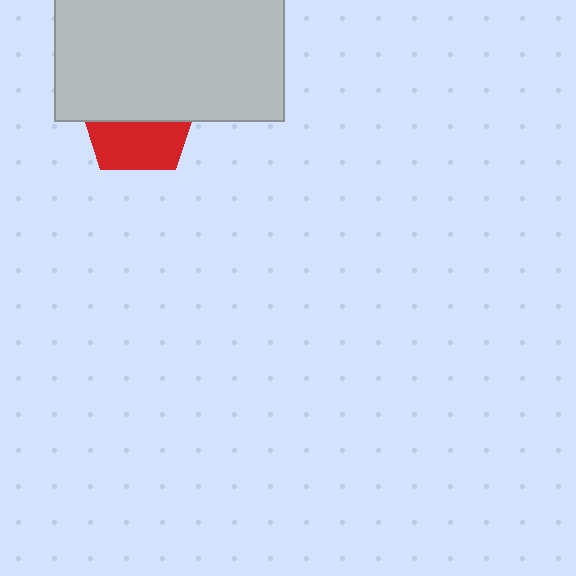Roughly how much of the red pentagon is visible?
A small part of it is visible (roughly 44%).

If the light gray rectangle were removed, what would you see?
You would see the complete red pentagon.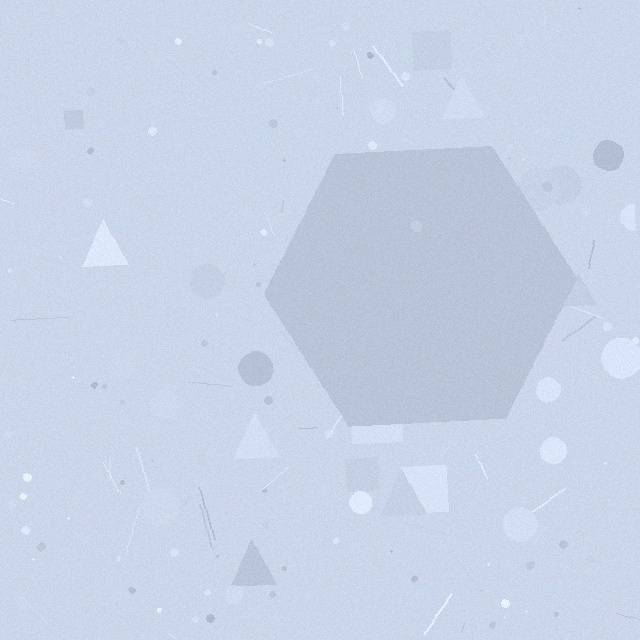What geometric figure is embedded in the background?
A hexagon is embedded in the background.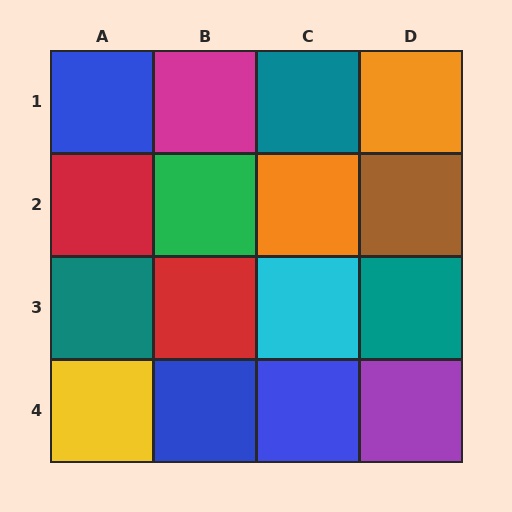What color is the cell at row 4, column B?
Blue.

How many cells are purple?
1 cell is purple.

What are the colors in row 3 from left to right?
Teal, red, cyan, teal.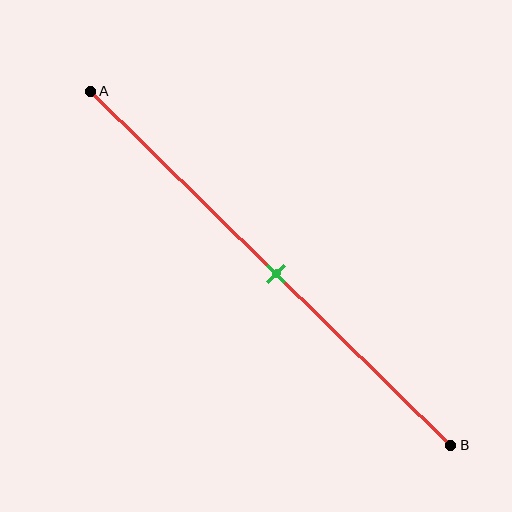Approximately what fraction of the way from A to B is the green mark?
The green mark is approximately 50% of the way from A to B.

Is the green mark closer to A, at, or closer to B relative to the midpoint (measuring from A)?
The green mark is approximately at the midpoint of segment AB.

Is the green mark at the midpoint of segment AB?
Yes, the mark is approximately at the midpoint.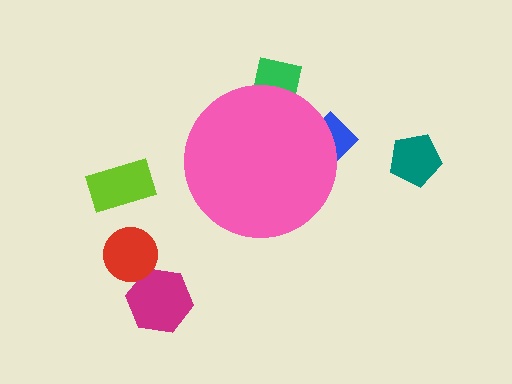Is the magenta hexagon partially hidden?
No, the magenta hexagon is fully visible.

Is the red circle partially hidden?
No, the red circle is fully visible.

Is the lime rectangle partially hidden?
No, the lime rectangle is fully visible.